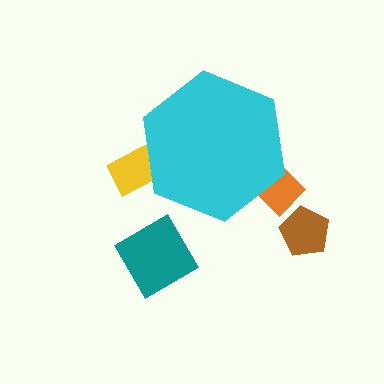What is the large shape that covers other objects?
A cyan hexagon.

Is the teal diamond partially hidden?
No, the teal diamond is fully visible.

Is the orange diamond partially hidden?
Yes, the orange diamond is partially hidden behind the cyan hexagon.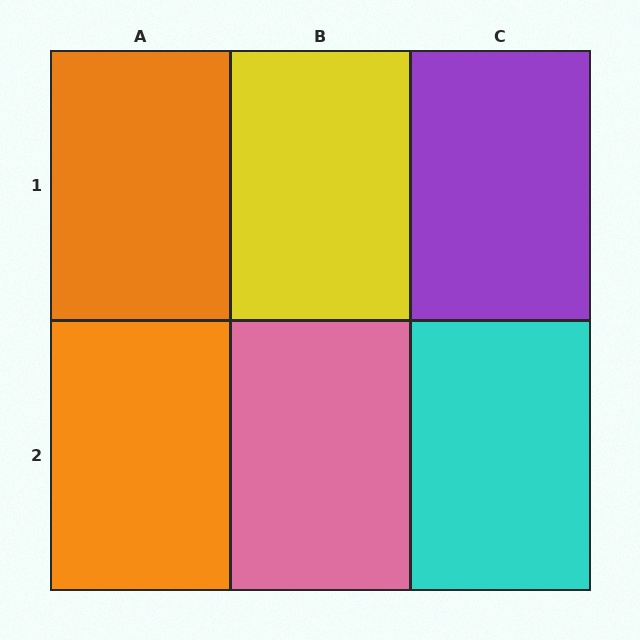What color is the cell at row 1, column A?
Orange.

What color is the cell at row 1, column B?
Yellow.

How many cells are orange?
2 cells are orange.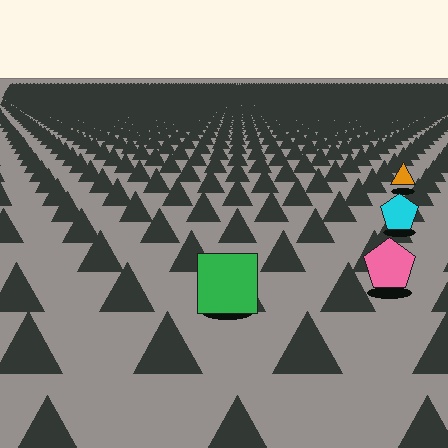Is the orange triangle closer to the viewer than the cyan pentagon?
No. The cyan pentagon is closer — you can tell from the texture gradient: the ground texture is coarser near it.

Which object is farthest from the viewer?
The orange triangle is farthest from the viewer. It appears smaller and the ground texture around it is denser.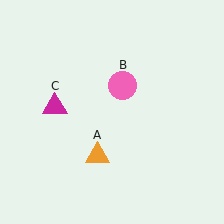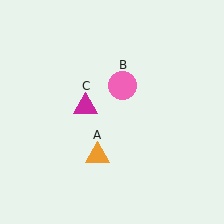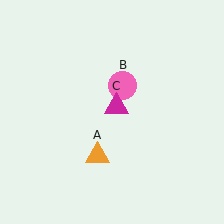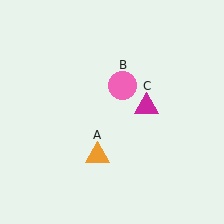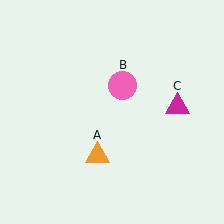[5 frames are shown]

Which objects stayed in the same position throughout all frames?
Orange triangle (object A) and pink circle (object B) remained stationary.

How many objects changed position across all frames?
1 object changed position: magenta triangle (object C).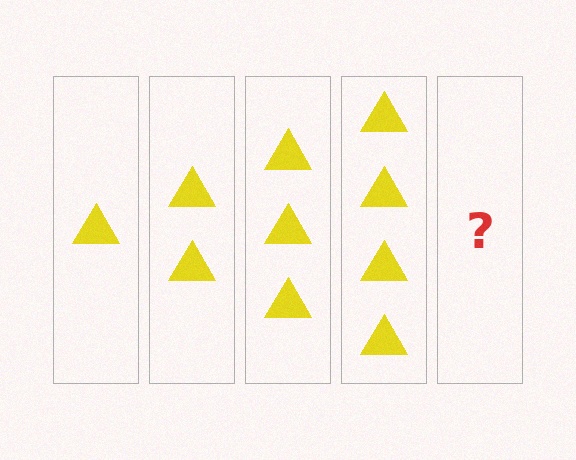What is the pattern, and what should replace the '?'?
The pattern is that each step adds one more triangle. The '?' should be 5 triangles.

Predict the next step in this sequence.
The next step is 5 triangles.